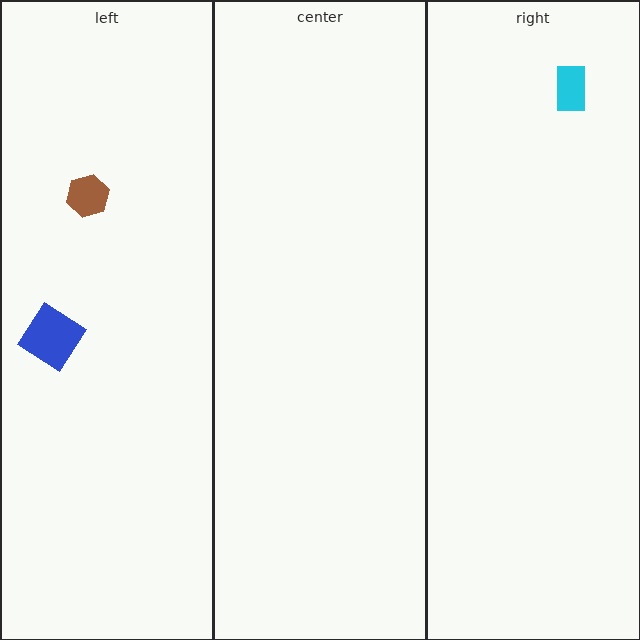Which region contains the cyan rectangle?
The right region.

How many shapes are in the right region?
1.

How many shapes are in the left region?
2.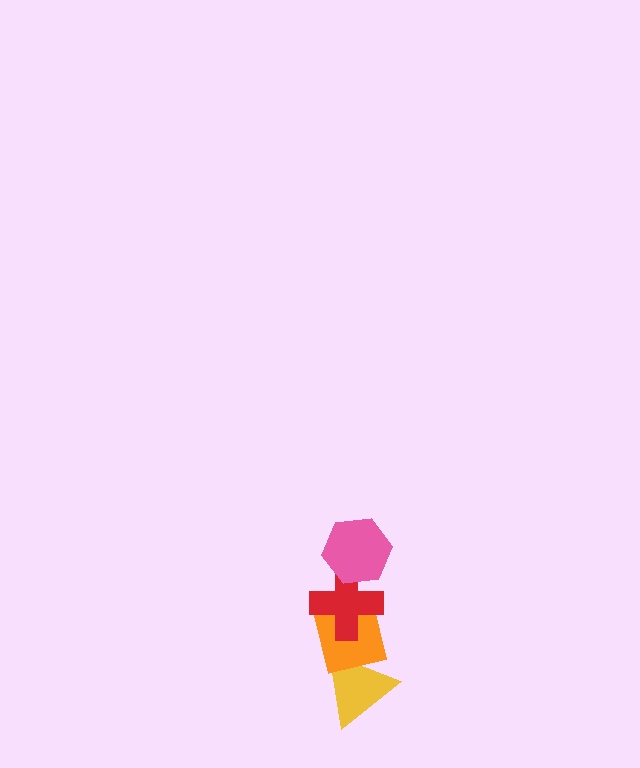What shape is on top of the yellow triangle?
The orange square is on top of the yellow triangle.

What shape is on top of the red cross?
The pink hexagon is on top of the red cross.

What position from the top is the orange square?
The orange square is 3rd from the top.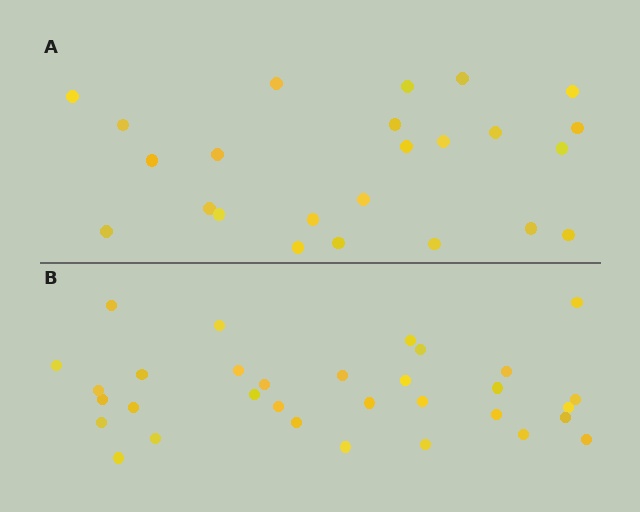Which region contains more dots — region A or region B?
Region B (the bottom region) has more dots.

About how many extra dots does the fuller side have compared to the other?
Region B has roughly 8 or so more dots than region A.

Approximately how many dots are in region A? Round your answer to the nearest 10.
About 20 dots. (The exact count is 24, which rounds to 20.)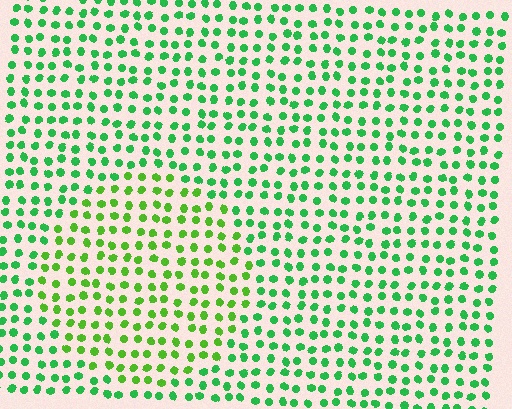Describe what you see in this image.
The image is filled with small green elements in a uniform arrangement. A circle-shaped region is visible where the elements are tinted to a slightly different hue, forming a subtle color boundary.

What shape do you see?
I see a circle.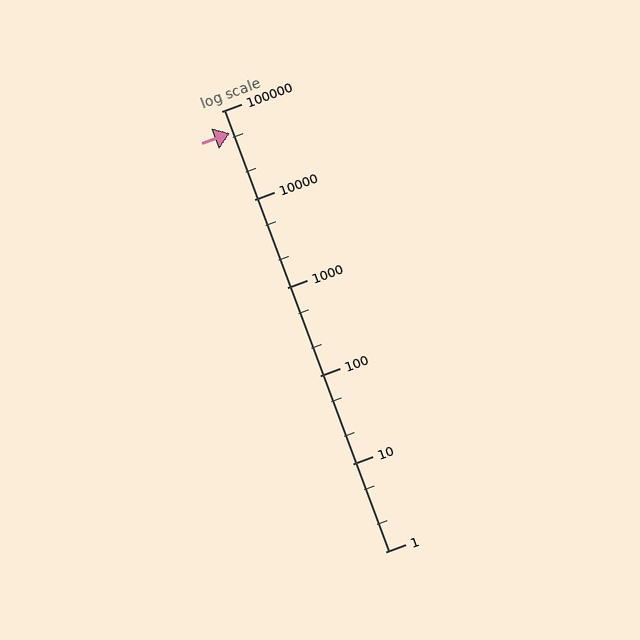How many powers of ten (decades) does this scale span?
The scale spans 5 decades, from 1 to 100000.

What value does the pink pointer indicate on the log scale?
The pointer indicates approximately 56000.